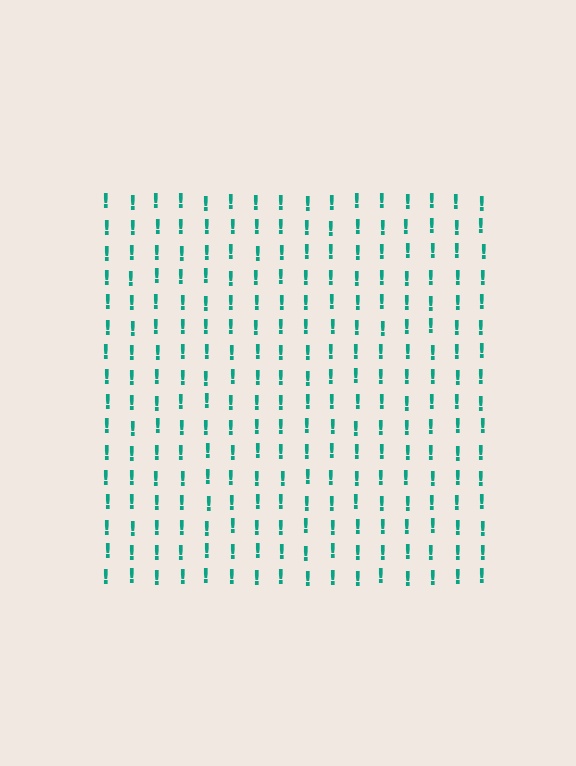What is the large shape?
The large shape is a square.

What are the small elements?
The small elements are exclamation marks.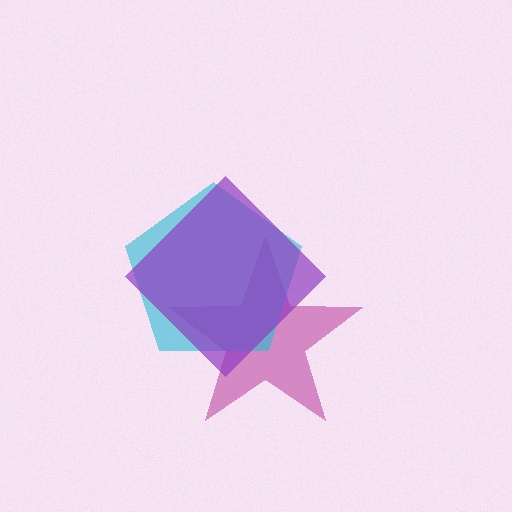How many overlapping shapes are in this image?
There are 3 overlapping shapes in the image.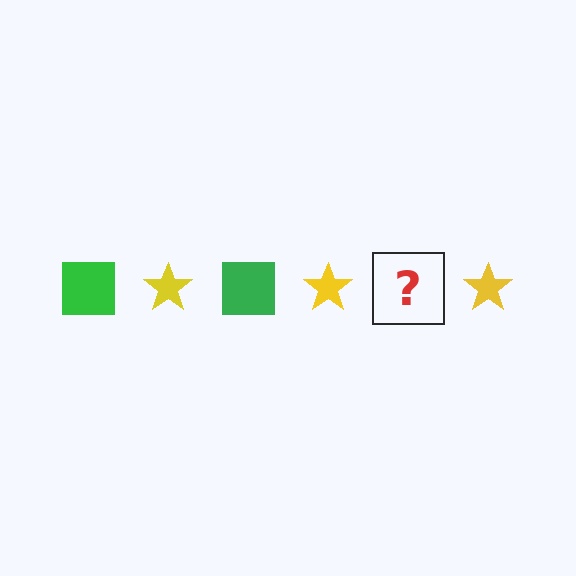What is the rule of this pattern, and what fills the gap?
The rule is that the pattern alternates between green square and yellow star. The gap should be filled with a green square.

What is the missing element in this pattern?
The missing element is a green square.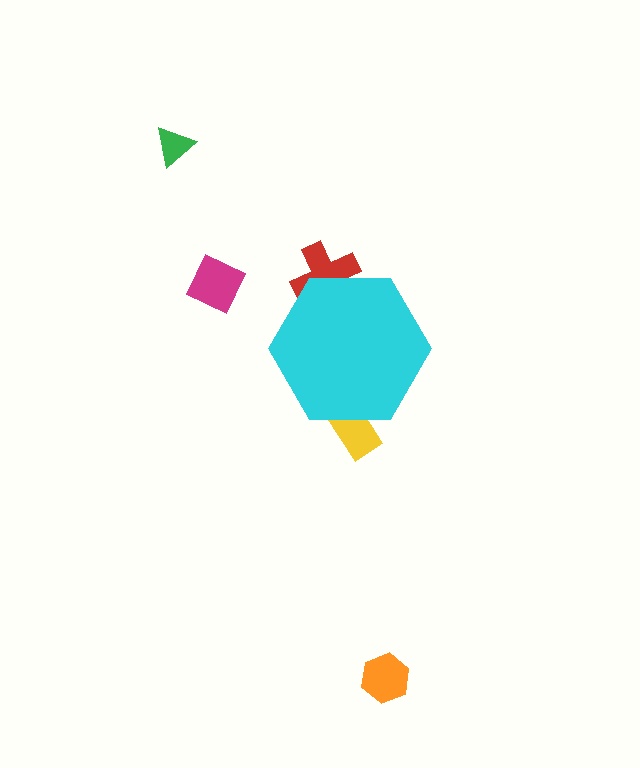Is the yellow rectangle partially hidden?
Yes, the yellow rectangle is partially hidden behind the cyan hexagon.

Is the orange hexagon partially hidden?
No, the orange hexagon is fully visible.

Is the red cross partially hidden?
Yes, the red cross is partially hidden behind the cyan hexagon.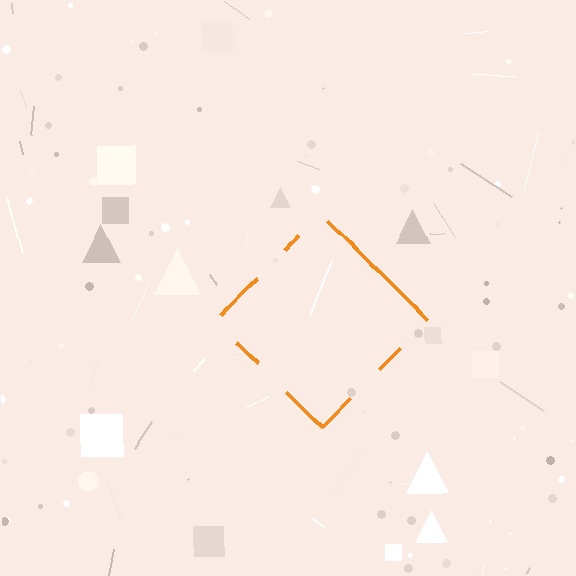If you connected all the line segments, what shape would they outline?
They would outline a diamond.